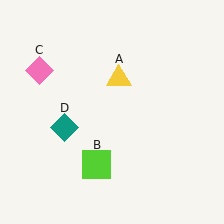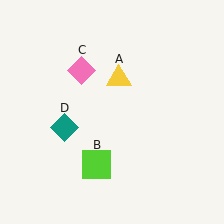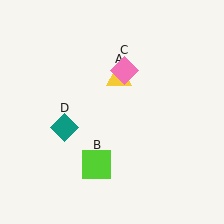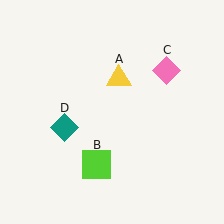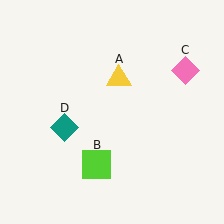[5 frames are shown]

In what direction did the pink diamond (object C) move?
The pink diamond (object C) moved right.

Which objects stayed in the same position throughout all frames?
Yellow triangle (object A) and lime square (object B) and teal diamond (object D) remained stationary.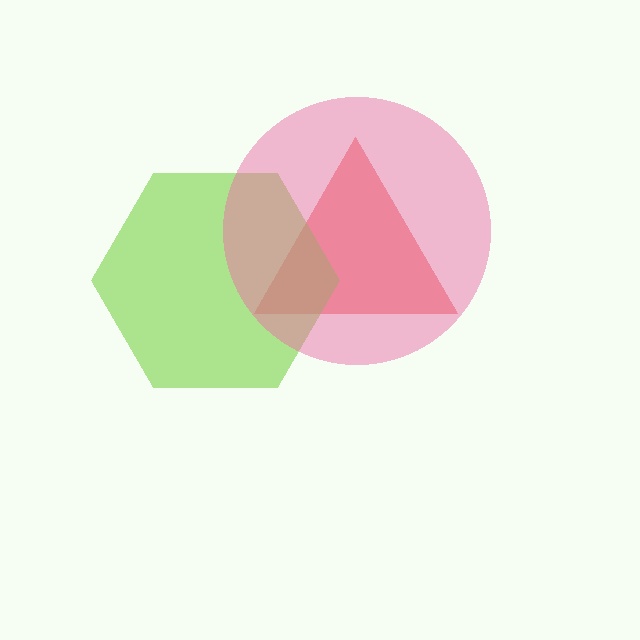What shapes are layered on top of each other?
The layered shapes are: a red triangle, a lime hexagon, a pink circle.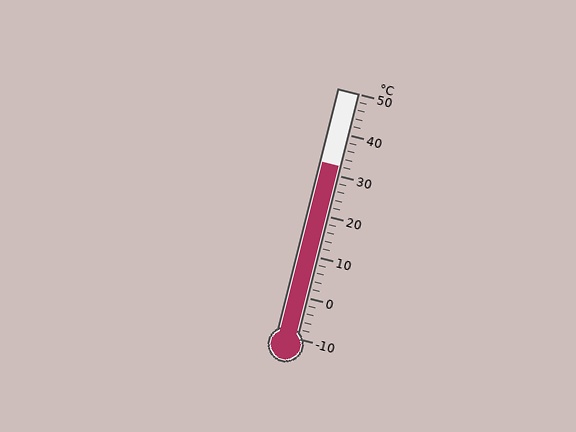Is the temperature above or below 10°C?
The temperature is above 10°C.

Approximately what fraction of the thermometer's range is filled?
The thermometer is filled to approximately 70% of its range.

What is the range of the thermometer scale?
The thermometer scale ranges from -10°C to 50°C.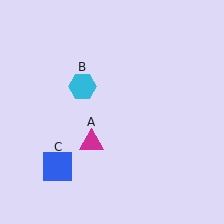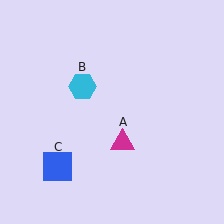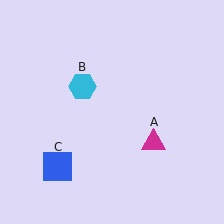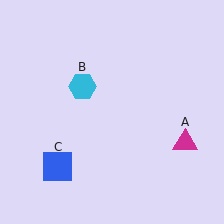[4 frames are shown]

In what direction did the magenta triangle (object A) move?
The magenta triangle (object A) moved right.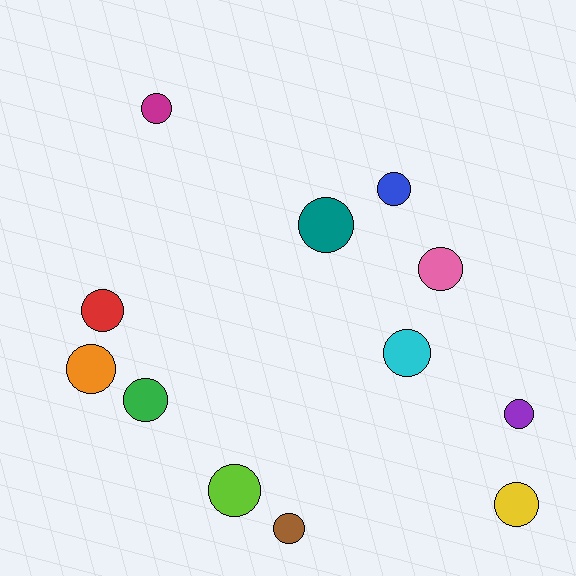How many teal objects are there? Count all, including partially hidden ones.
There is 1 teal object.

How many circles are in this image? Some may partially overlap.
There are 12 circles.